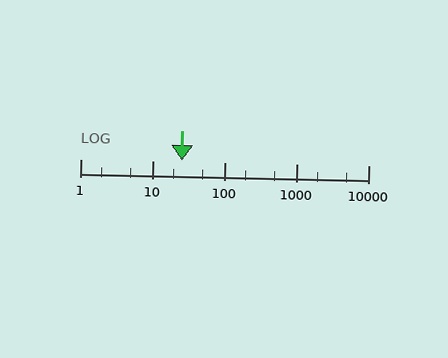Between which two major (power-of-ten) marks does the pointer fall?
The pointer is between 10 and 100.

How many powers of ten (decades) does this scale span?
The scale spans 4 decades, from 1 to 10000.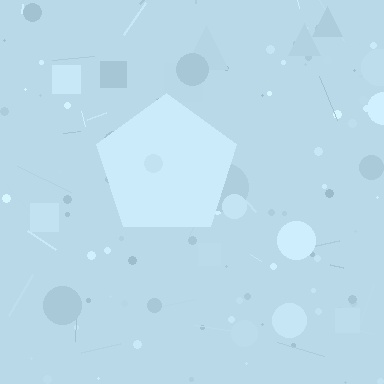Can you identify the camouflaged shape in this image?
The camouflaged shape is a pentagon.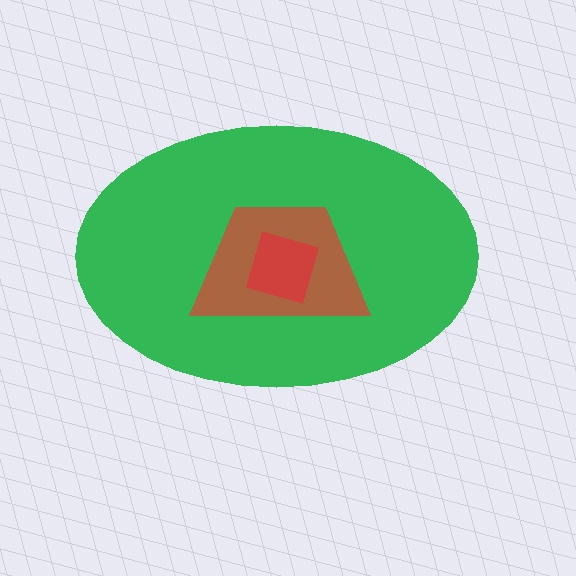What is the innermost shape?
The red square.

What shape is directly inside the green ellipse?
The brown trapezoid.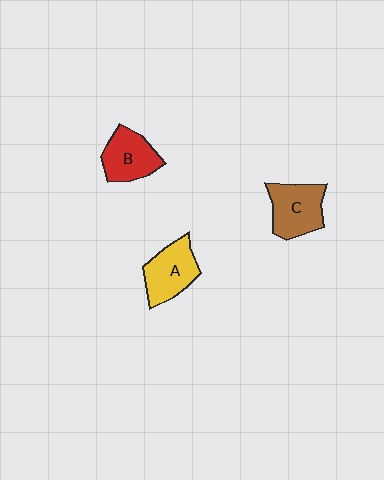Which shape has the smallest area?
Shape B (red).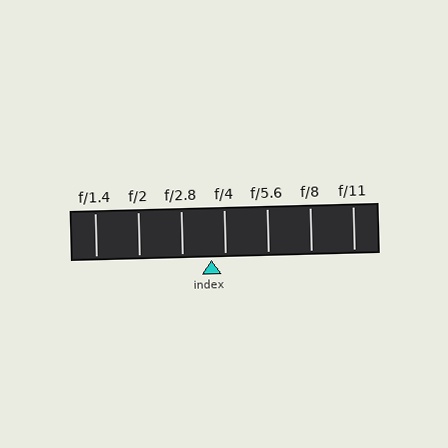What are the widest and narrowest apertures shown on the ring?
The widest aperture shown is f/1.4 and the narrowest is f/11.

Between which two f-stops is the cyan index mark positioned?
The index mark is between f/2.8 and f/4.